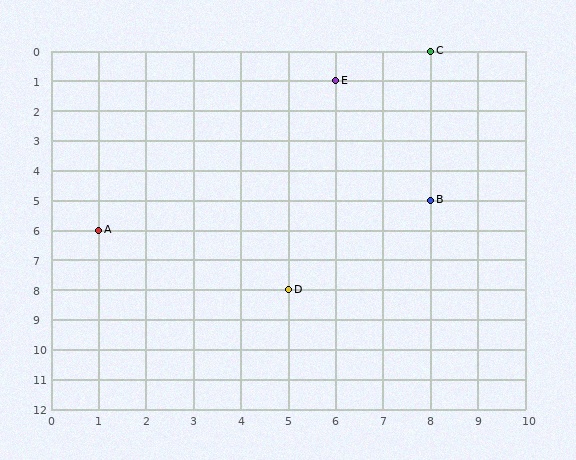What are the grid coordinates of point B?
Point B is at grid coordinates (8, 5).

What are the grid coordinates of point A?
Point A is at grid coordinates (1, 6).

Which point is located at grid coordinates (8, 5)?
Point B is at (8, 5).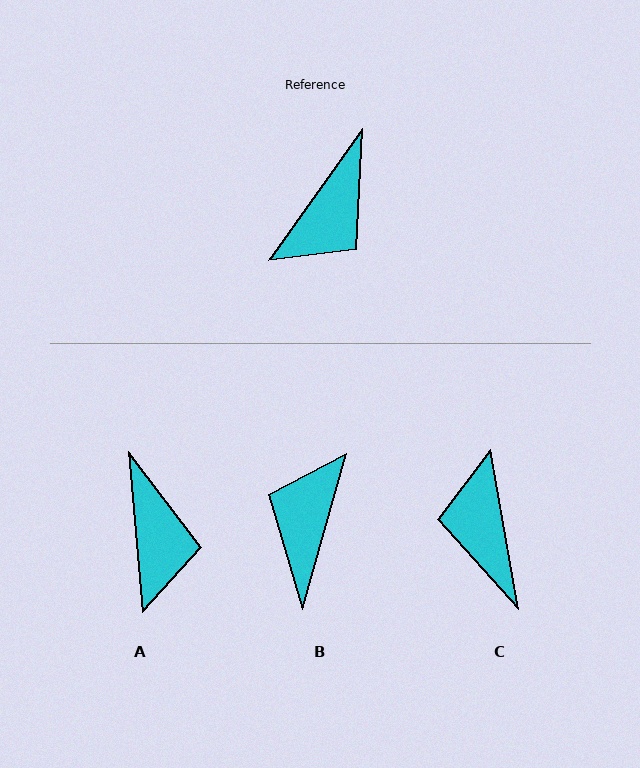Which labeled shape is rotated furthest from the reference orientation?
B, about 160 degrees away.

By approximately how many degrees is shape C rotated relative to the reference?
Approximately 135 degrees clockwise.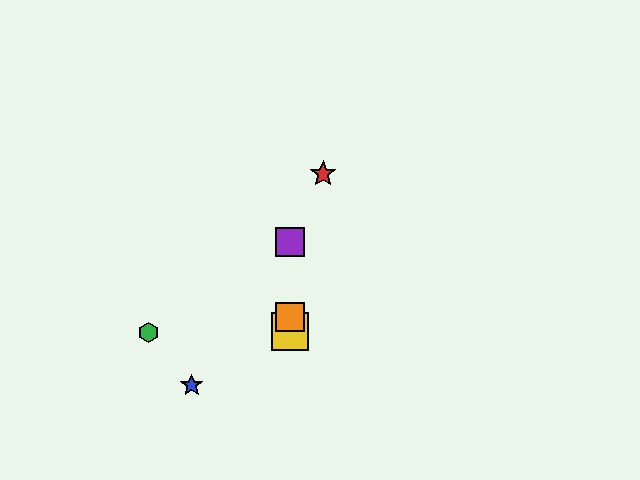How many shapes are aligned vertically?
3 shapes (the yellow square, the purple square, the orange square) are aligned vertically.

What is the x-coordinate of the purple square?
The purple square is at x≈290.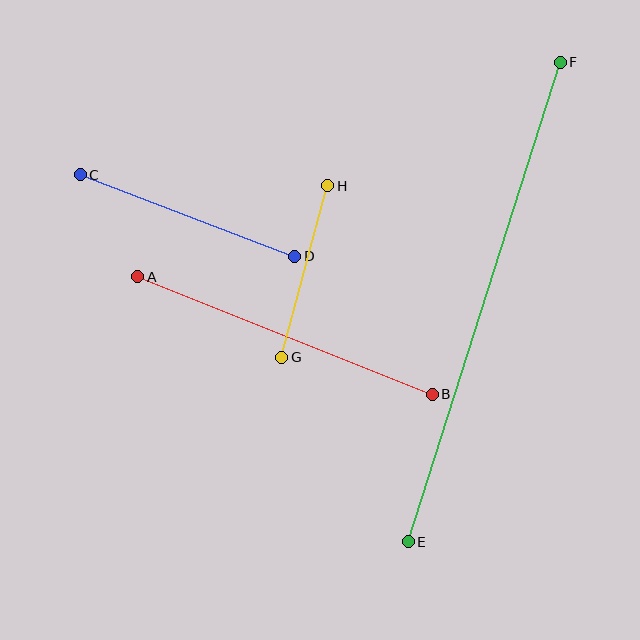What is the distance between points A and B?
The distance is approximately 317 pixels.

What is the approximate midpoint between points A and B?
The midpoint is at approximately (285, 335) pixels.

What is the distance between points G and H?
The distance is approximately 177 pixels.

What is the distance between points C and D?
The distance is approximately 230 pixels.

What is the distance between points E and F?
The distance is approximately 503 pixels.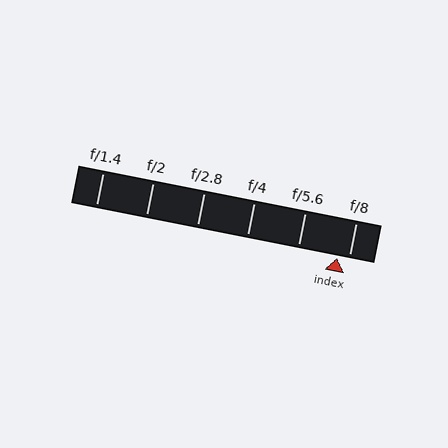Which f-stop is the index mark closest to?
The index mark is closest to f/8.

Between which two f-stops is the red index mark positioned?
The index mark is between f/5.6 and f/8.